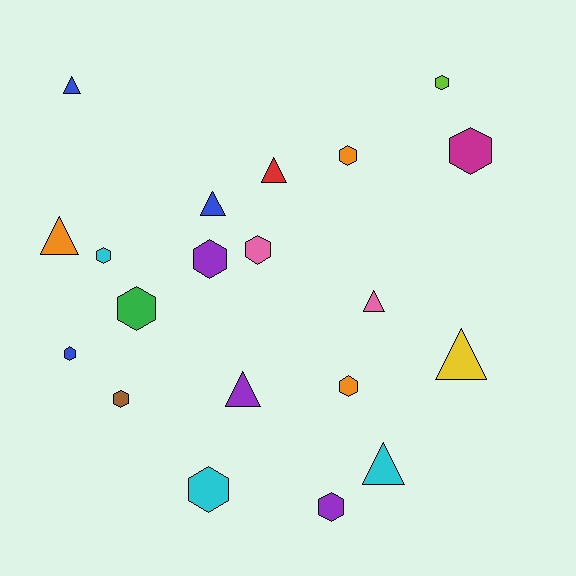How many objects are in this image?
There are 20 objects.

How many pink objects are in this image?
There are 2 pink objects.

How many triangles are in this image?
There are 8 triangles.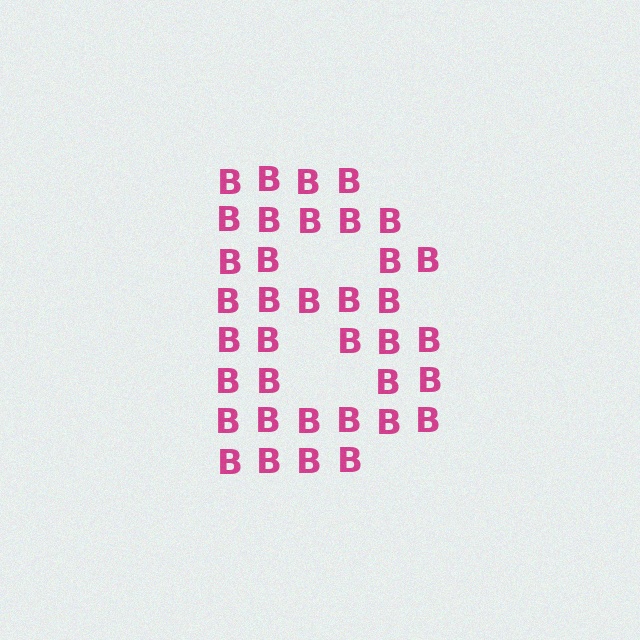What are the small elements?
The small elements are letter B's.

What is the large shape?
The large shape is the letter B.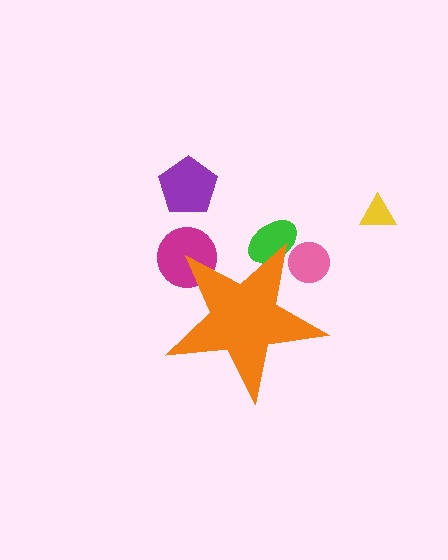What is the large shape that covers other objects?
An orange star.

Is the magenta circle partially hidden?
Yes, the magenta circle is partially hidden behind the orange star.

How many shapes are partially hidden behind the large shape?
3 shapes are partially hidden.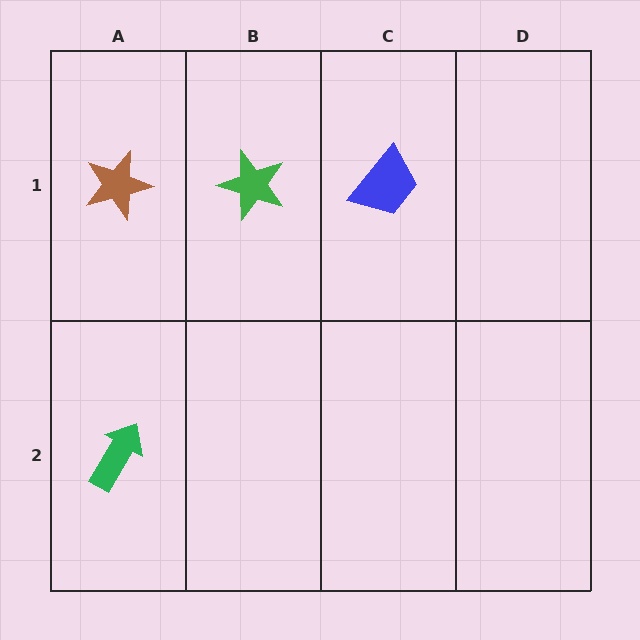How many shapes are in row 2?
1 shape.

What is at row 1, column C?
A blue trapezoid.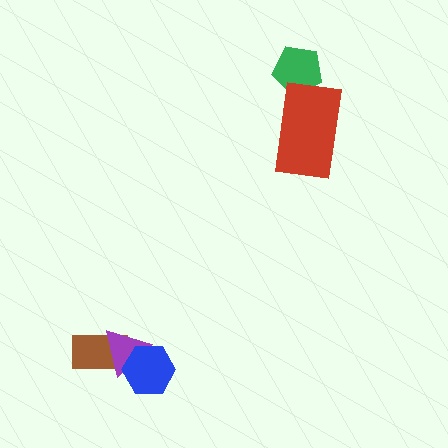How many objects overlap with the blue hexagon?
1 object overlaps with the blue hexagon.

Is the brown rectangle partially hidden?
Yes, it is partially covered by another shape.